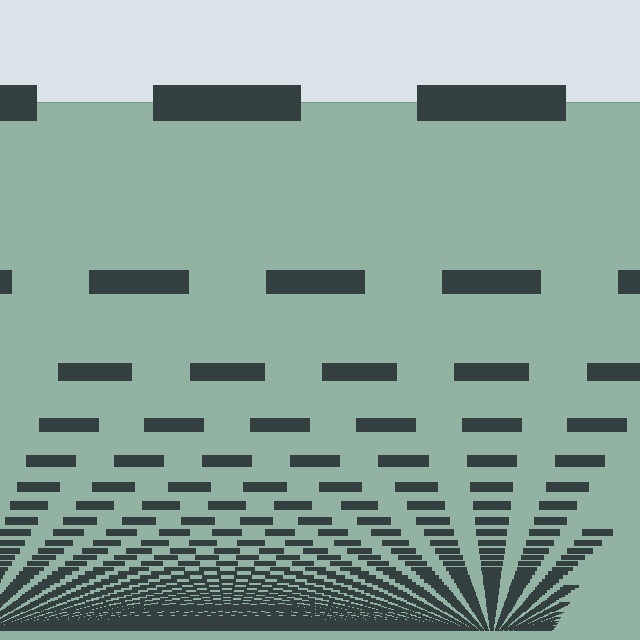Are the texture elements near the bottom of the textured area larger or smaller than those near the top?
Smaller. The gradient is inverted — elements near the bottom are smaller and denser.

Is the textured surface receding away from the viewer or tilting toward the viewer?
The surface appears to tilt toward the viewer. Texture elements get larger and sparser toward the top.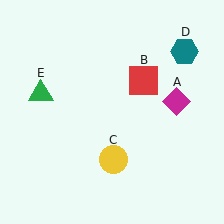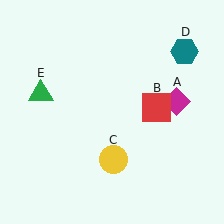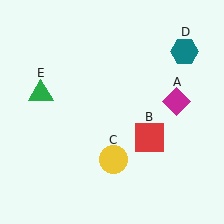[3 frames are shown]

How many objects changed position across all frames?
1 object changed position: red square (object B).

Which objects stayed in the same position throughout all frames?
Magenta diamond (object A) and yellow circle (object C) and teal hexagon (object D) and green triangle (object E) remained stationary.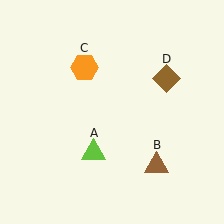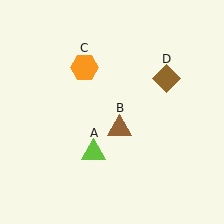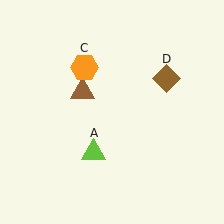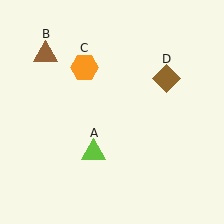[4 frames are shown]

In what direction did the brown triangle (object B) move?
The brown triangle (object B) moved up and to the left.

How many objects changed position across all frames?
1 object changed position: brown triangle (object B).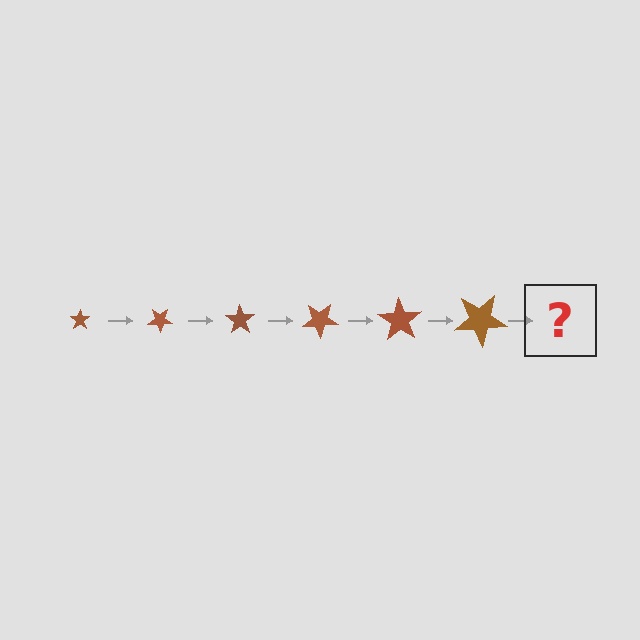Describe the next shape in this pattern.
It should be a star, larger than the previous one and rotated 210 degrees from the start.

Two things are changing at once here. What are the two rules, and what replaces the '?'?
The two rules are that the star grows larger each step and it rotates 35 degrees each step. The '?' should be a star, larger than the previous one and rotated 210 degrees from the start.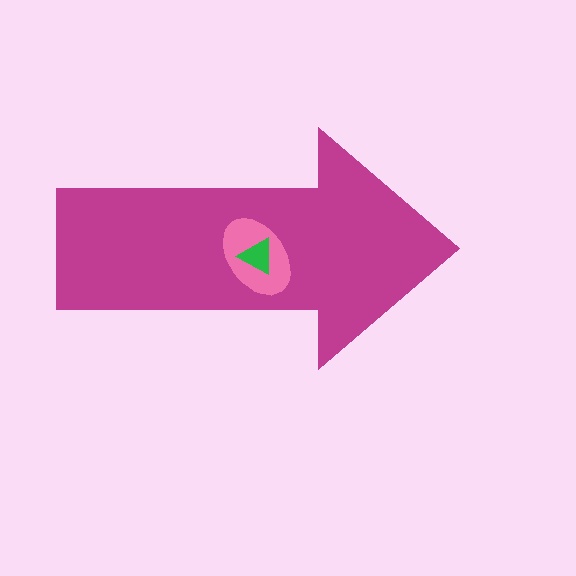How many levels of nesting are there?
3.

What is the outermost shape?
The magenta arrow.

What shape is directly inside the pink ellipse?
The green triangle.